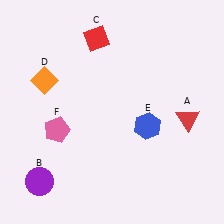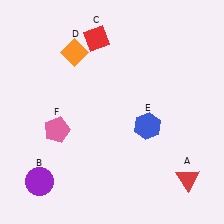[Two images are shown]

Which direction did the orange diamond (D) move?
The orange diamond (D) moved right.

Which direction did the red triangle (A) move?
The red triangle (A) moved down.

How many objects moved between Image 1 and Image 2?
2 objects moved between the two images.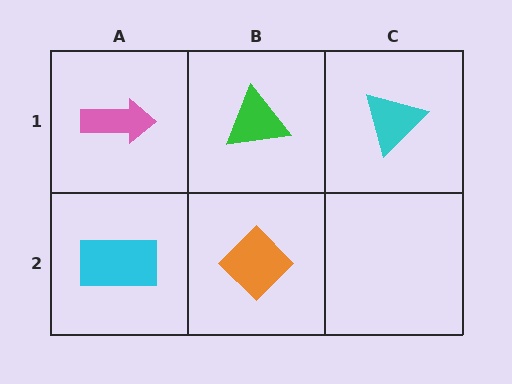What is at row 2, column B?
An orange diamond.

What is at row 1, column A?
A pink arrow.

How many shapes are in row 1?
3 shapes.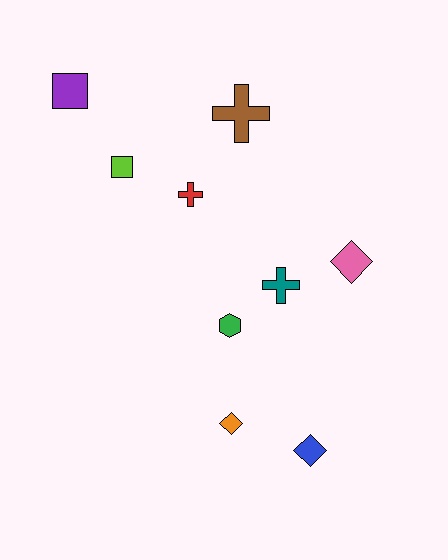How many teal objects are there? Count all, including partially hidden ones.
There is 1 teal object.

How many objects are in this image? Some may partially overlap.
There are 9 objects.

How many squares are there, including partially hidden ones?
There are 2 squares.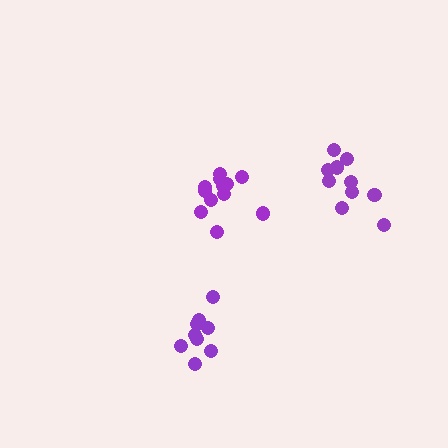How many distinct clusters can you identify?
There are 3 distinct clusters.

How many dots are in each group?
Group 1: 12 dots, Group 2: 10 dots, Group 3: 9 dots (31 total).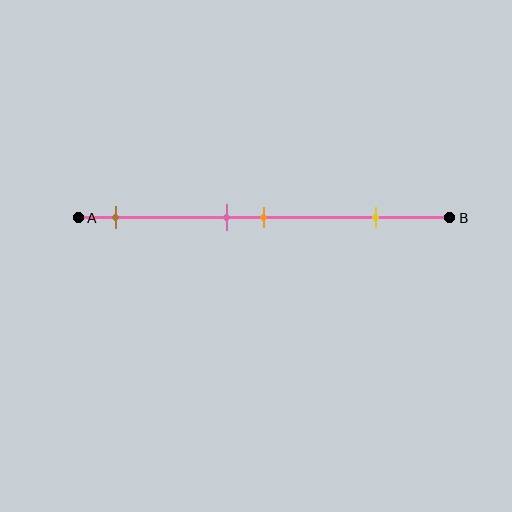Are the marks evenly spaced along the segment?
No, the marks are not evenly spaced.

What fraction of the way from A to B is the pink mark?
The pink mark is approximately 40% (0.4) of the way from A to B.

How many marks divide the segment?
There are 4 marks dividing the segment.